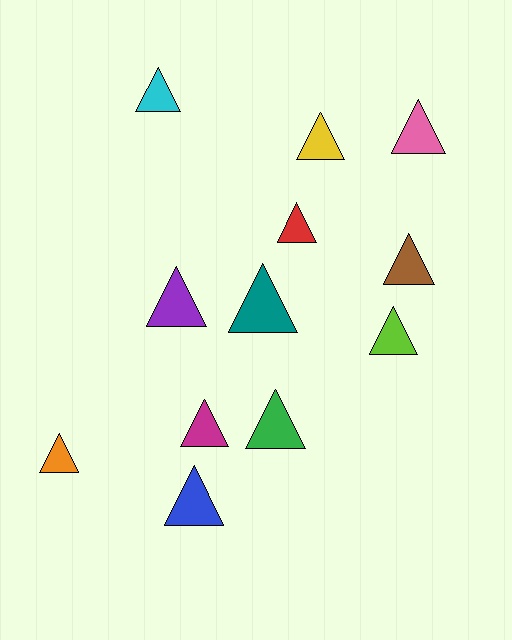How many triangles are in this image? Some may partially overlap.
There are 12 triangles.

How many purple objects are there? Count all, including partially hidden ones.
There is 1 purple object.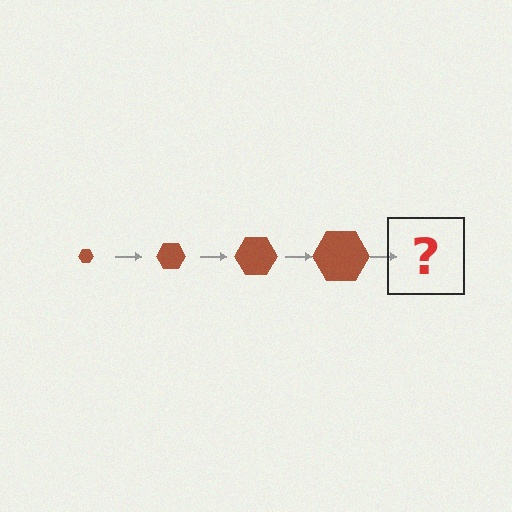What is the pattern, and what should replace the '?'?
The pattern is that the hexagon gets progressively larger each step. The '?' should be a brown hexagon, larger than the previous one.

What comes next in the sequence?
The next element should be a brown hexagon, larger than the previous one.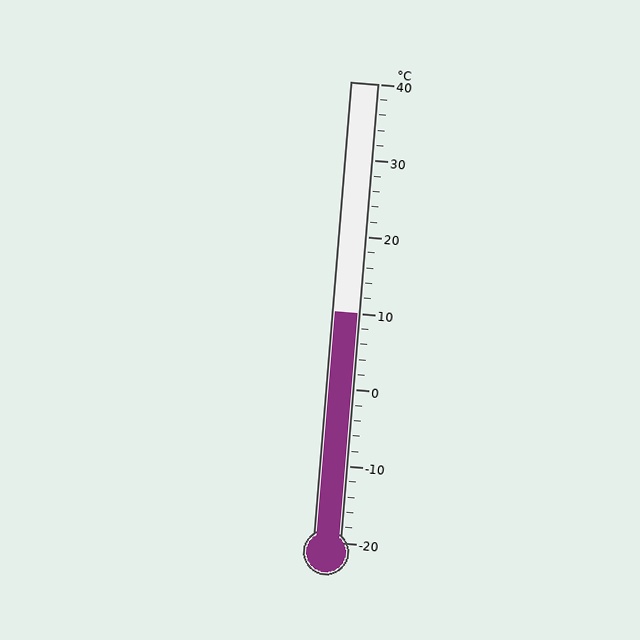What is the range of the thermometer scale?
The thermometer scale ranges from -20°C to 40°C.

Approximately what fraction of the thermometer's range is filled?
The thermometer is filled to approximately 50% of its range.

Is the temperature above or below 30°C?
The temperature is below 30°C.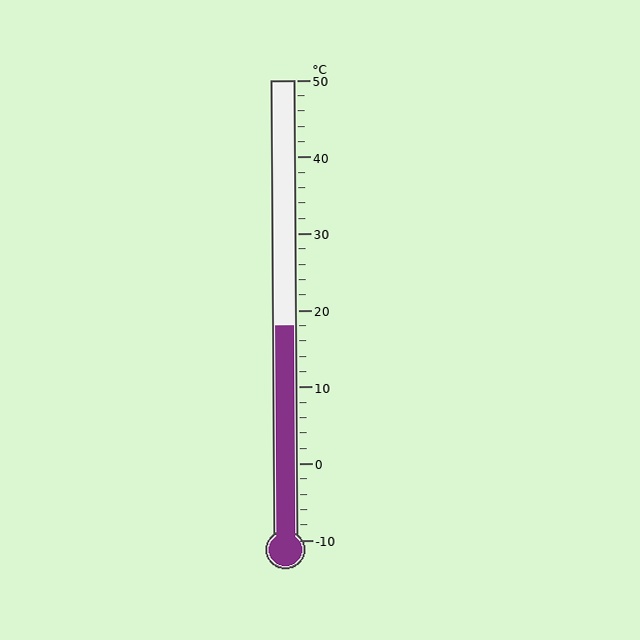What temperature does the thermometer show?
The thermometer shows approximately 18°C.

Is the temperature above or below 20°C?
The temperature is below 20°C.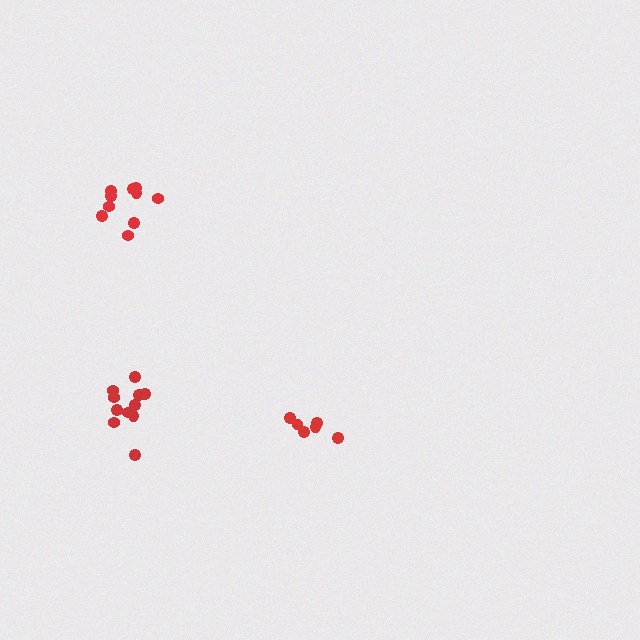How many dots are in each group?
Group 1: 11 dots, Group 2: 10 dots, Group 3: 6 dots (27 total).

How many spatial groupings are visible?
There are 3 spatial groupings.